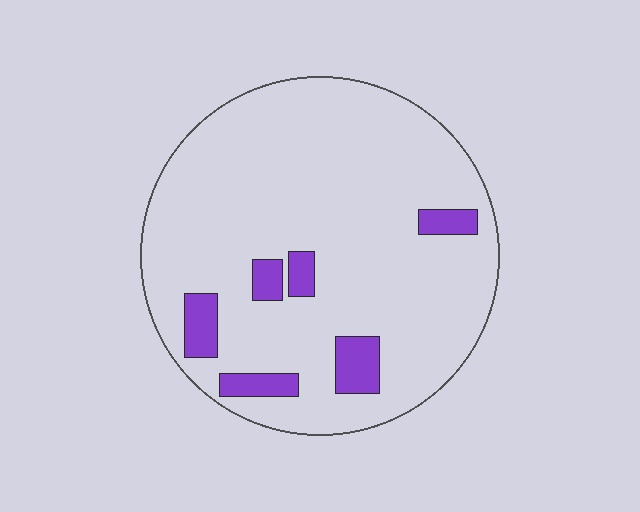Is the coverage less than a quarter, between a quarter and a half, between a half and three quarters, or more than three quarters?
Less than a quarter.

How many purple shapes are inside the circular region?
6.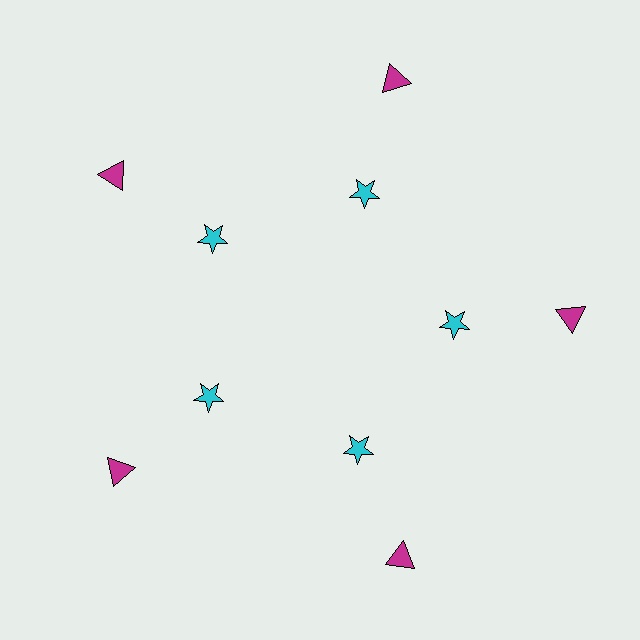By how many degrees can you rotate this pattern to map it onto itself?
The pattern maps onto itself every 72 degrees of rotation.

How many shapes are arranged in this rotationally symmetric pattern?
There are 10 shapes, arranged in 5 groups of 2.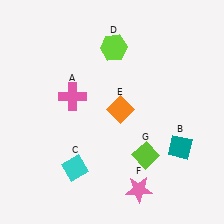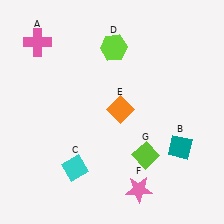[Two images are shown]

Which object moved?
The pink cross (A) moved up.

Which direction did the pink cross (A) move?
The pink cross (A) moved up.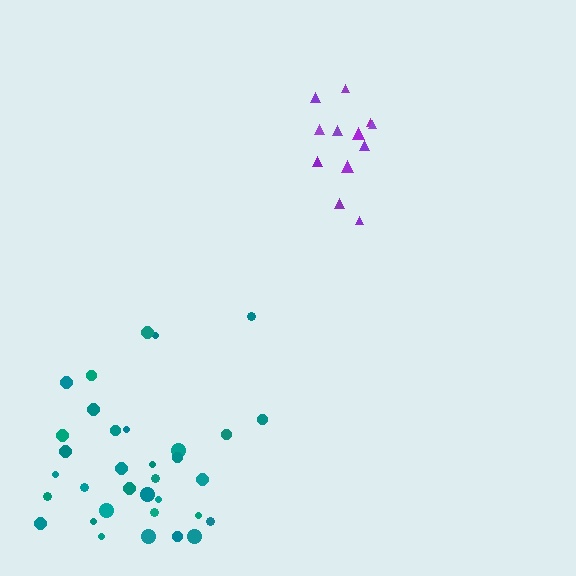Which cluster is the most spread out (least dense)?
Teal.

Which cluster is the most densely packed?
Purple.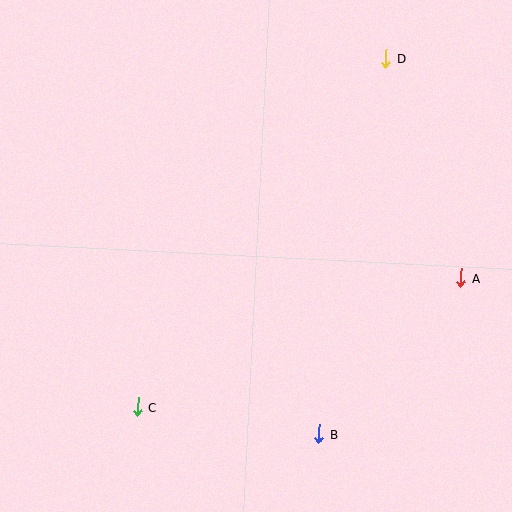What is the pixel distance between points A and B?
The distance between A and B is 211 pixels.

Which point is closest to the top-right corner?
Point D is closest to the top-right corner.